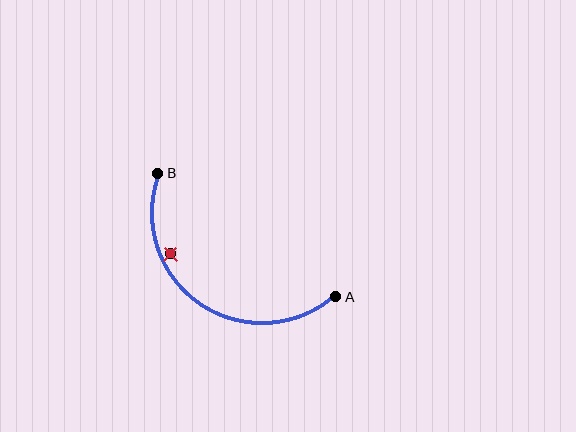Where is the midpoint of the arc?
The arc midpoint is the point on the curve farthest from the straight line joining A and B. It sits below and to the left of that line.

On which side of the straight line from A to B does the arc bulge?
The arc bulges below and to the left of the straight line connecting A and B.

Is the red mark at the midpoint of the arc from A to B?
No — the red mark does not lie on the arc at all. It sits slightly inside the curve.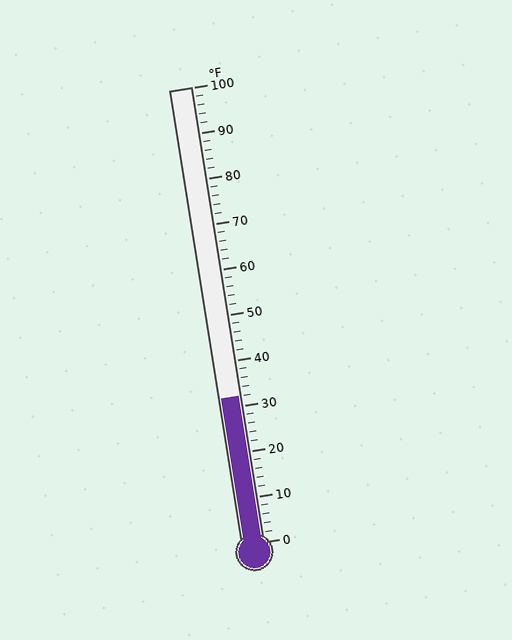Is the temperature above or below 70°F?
The temperature is below 70°F.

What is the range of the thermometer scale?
The thermometer scale ranges from 0°F to 100°F.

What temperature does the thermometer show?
The thermometer shows approximately 32°F.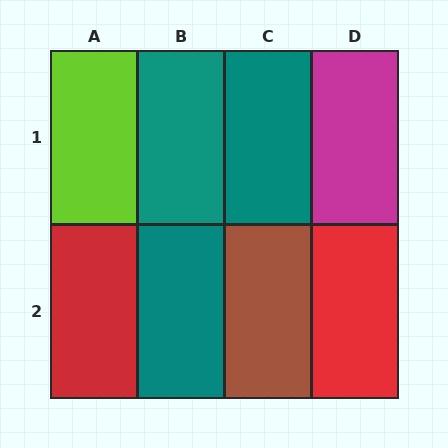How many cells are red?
2 cells are red.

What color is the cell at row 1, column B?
Teal.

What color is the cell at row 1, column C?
Teal.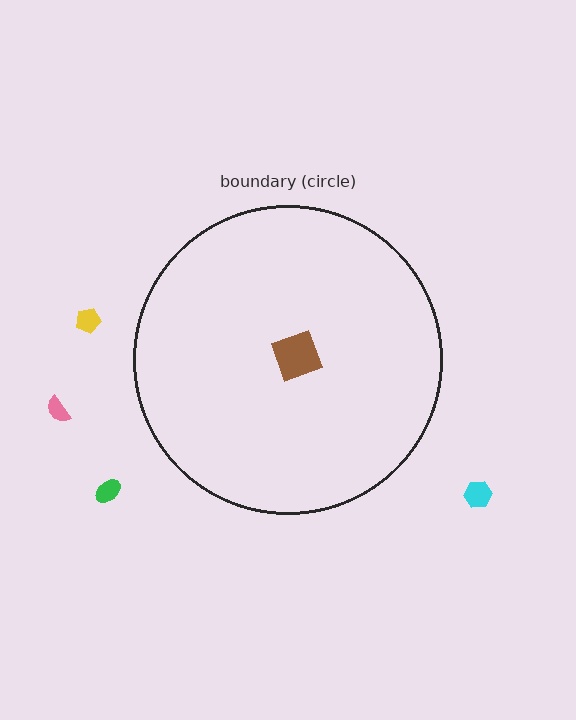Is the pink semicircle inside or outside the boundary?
Outside.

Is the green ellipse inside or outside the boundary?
Outside.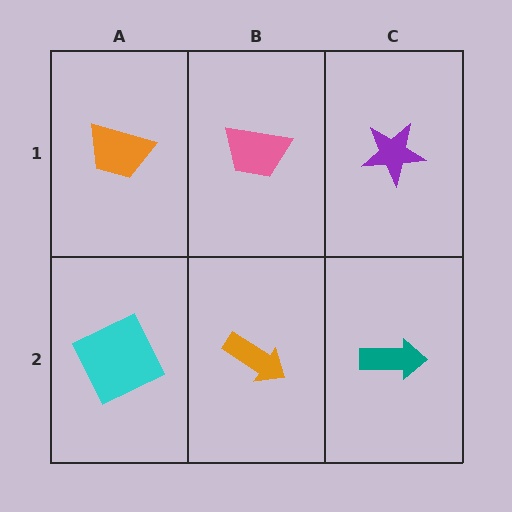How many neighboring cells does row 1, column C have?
2.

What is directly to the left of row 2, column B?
A cyan square.